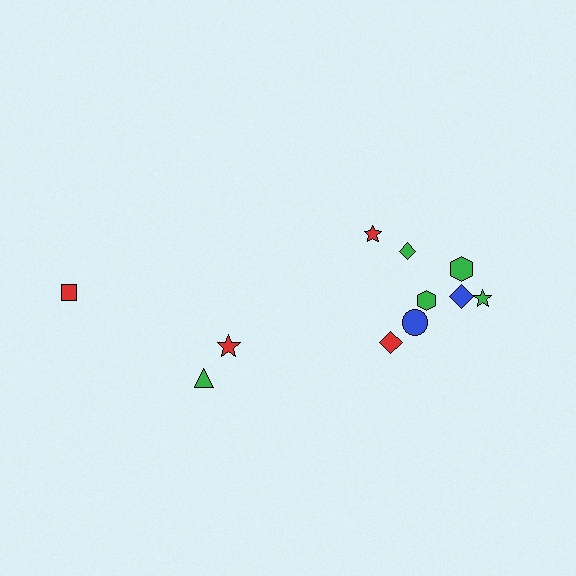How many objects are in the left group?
There are 3 objects.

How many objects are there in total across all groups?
There are 11 objects.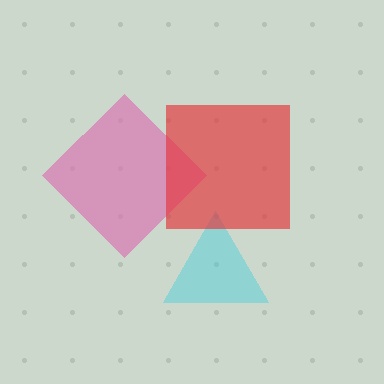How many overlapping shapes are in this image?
There are 3 overlapping shapes in the image.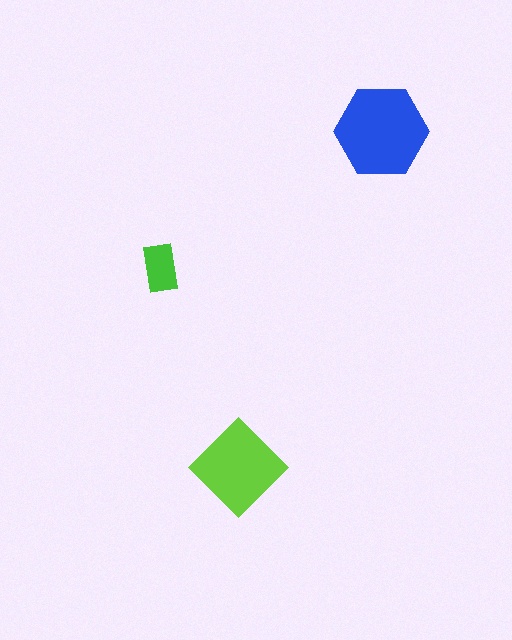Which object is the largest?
The blue hexagon.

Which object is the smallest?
The green rectangle.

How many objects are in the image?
There are 3 objects in the image.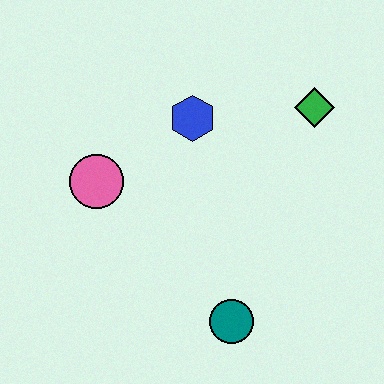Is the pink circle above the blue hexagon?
No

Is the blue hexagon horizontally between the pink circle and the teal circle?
Yes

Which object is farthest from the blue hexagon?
The teal circle is farthest from the blue hexagon.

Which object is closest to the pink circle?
The blue hexagon is closest to the pink circle.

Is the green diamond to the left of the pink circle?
No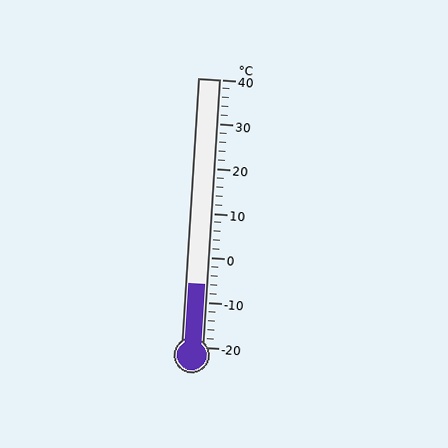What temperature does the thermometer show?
The thermometer shows approximately -6°C.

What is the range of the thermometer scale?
The thermometer scale ranges from -20°C to 40°C.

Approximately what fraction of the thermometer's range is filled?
The thermometer is filled to approximately 25% of its range.